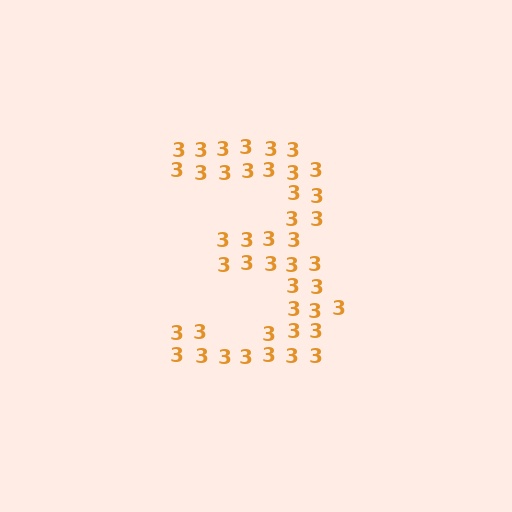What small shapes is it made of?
It is made of small digit 3's.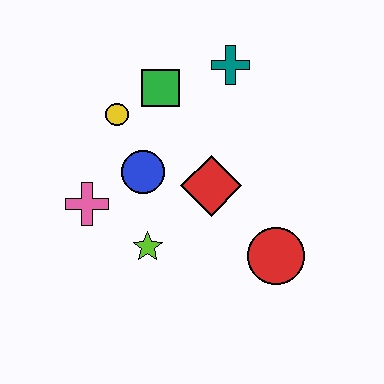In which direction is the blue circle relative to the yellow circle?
The blue circle is below the yellow circle.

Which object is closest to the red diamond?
The blue circle is closest to the red diamond.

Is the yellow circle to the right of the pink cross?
Yes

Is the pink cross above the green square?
No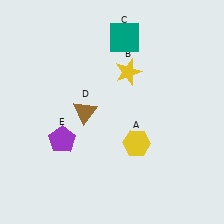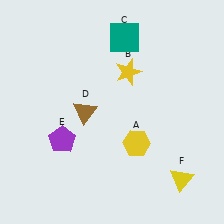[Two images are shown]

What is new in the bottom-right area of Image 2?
A yellow triangle (F) was added in the bottom-right area of Image 2.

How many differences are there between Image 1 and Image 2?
There is 1 difference between the two images.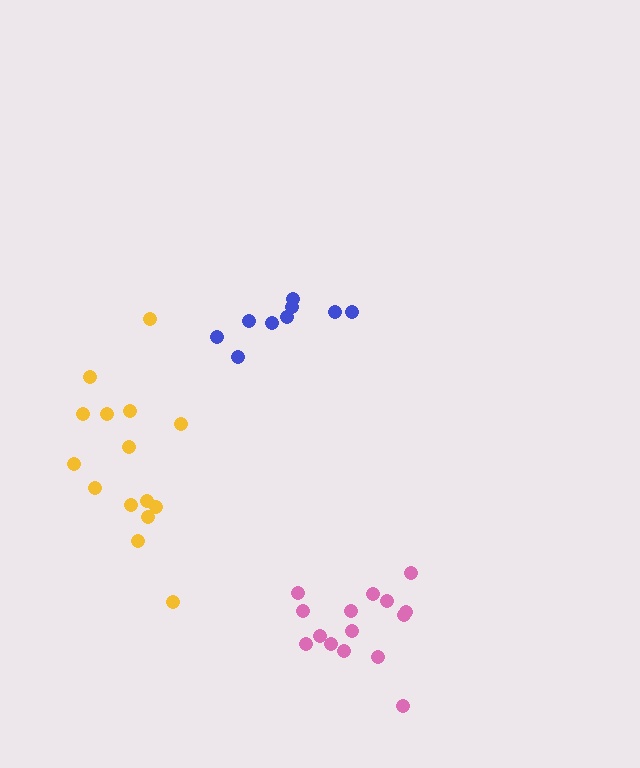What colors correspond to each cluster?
The clusters are colored: pink, yellow, blue.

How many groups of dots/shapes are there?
There are 3 groups.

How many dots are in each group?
Group 1: 15 dots, Group 2: 15 dots, Group 3: 9 dots (39 total).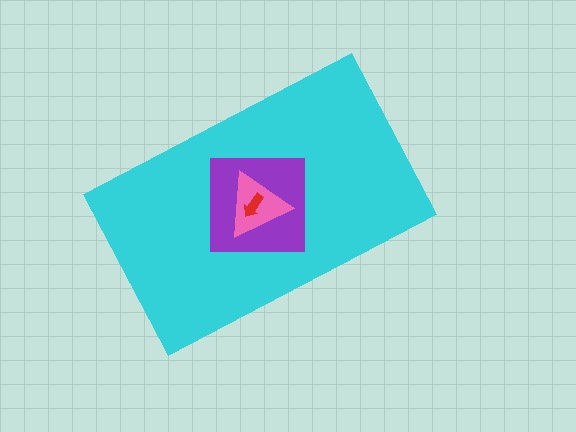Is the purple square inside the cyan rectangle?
Yes.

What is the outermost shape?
The cyan rectangle.